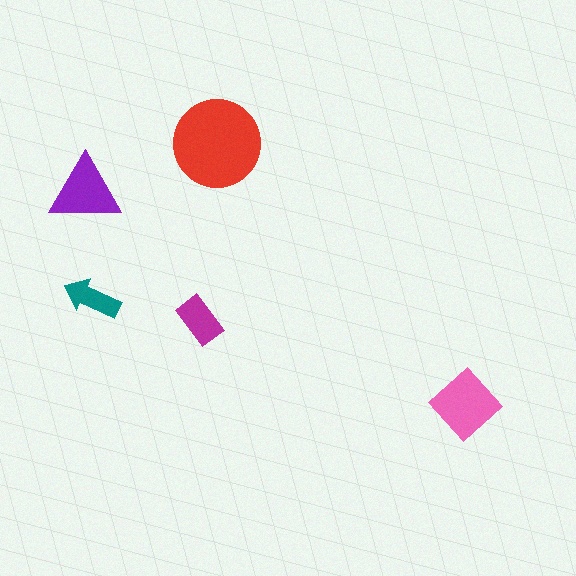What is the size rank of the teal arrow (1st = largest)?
5th.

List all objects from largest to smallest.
The red circle, the pink diamond, the purple triangle, the magenta rectangle, the teal arrow.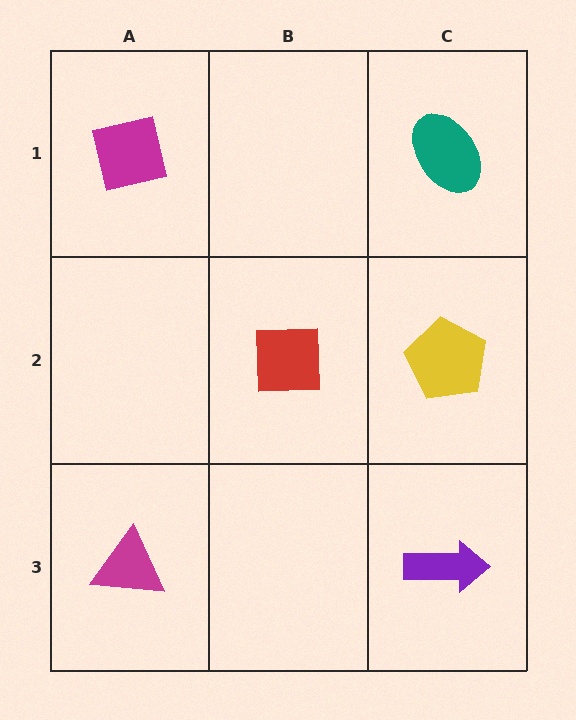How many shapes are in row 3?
2 shapes.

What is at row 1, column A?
A magenta square.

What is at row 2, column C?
A yellow pentagon.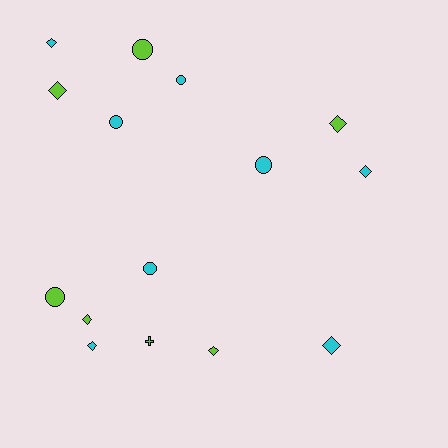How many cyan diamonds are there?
There are 4 cyan diamonds.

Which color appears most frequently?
Cyan, with 8 objects.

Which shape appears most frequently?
Diamond, with 8 objects.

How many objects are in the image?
There are 15 objects.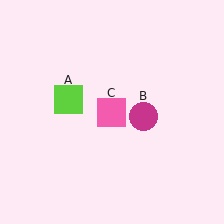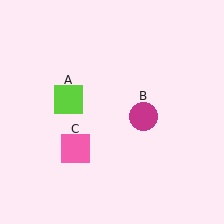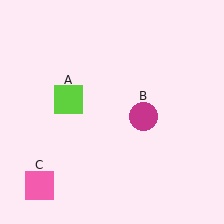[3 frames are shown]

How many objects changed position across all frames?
1 object changed position: pink square (object C).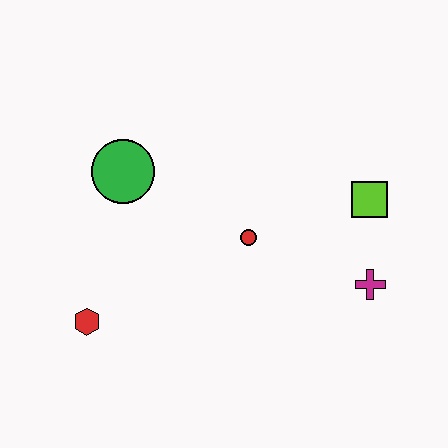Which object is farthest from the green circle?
The magenta cross is farthest from the green circle.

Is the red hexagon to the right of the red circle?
No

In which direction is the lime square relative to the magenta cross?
The lime square is above the magenta cross.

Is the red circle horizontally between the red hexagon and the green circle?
No